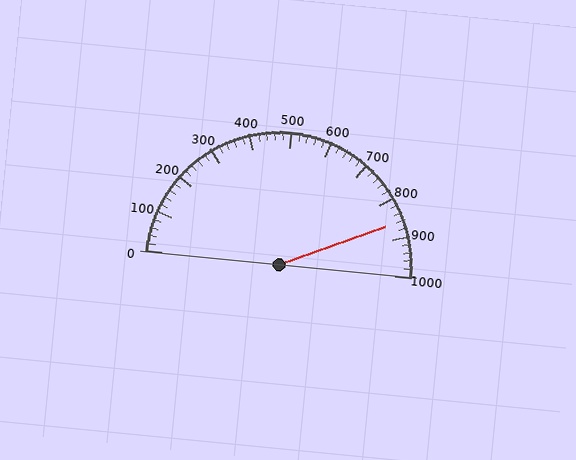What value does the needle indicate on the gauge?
The needle indicates approximately 860.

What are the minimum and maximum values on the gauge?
The gauge ranges from 0 to 1000.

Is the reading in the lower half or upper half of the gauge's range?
The reading is in the upper half of the range (0 to 1000).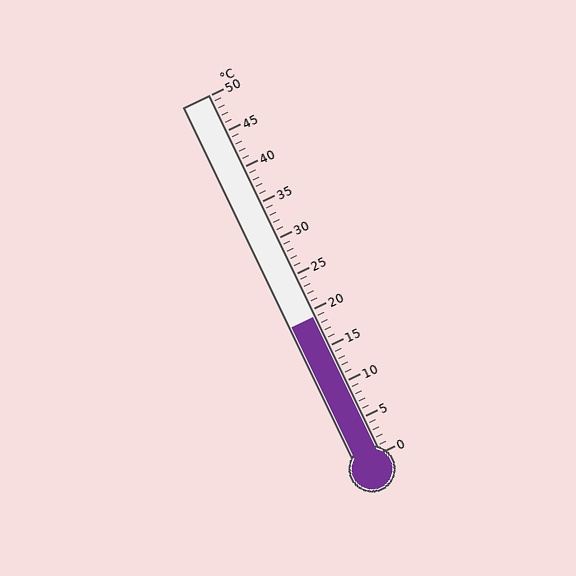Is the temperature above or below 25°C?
The temperature is below 25°C.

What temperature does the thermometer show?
The thermometer shows approximately 19°C.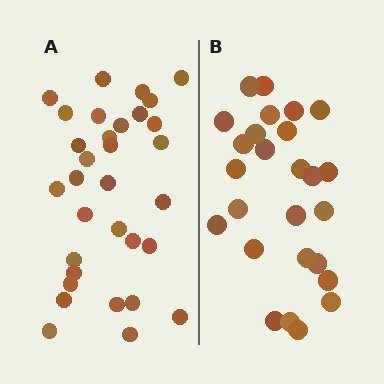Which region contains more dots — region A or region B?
Region A (the left region) has more dots.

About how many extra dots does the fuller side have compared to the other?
Region A has about 6 more dots than region B.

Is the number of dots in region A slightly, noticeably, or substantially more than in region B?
Region A has only slightly more — the two regions are fairly close. The ratio is roughly 1.2 to 1.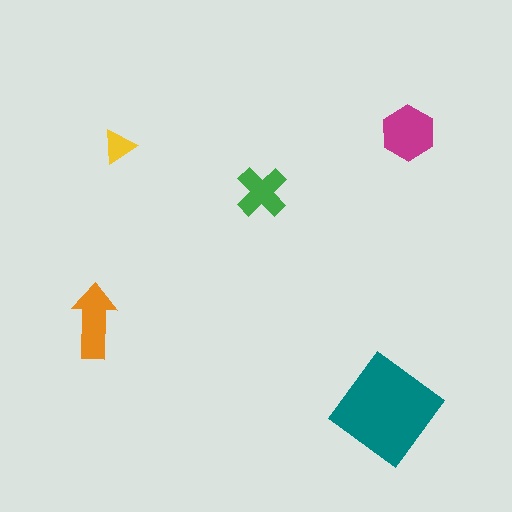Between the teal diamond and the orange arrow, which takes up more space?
The teal diamond.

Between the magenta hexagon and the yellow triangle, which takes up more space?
The magenta hexagon.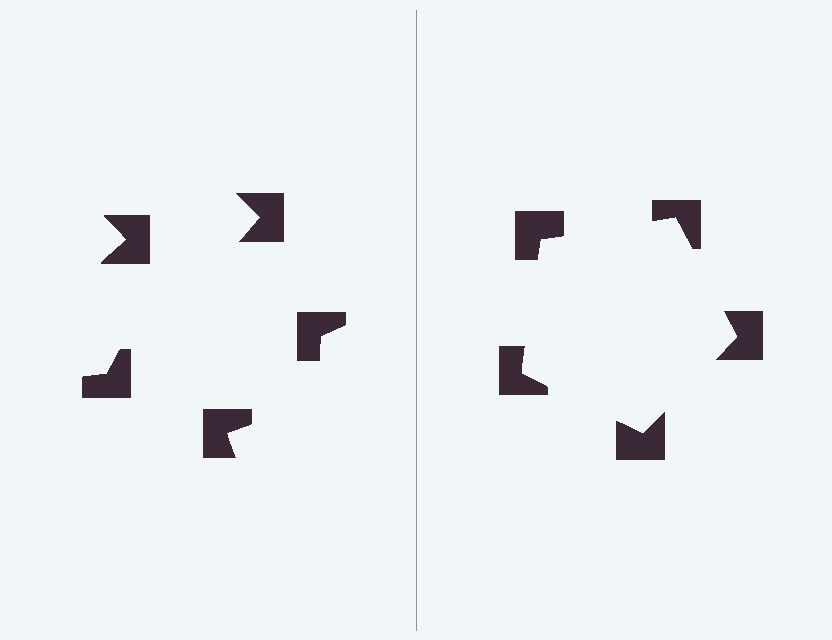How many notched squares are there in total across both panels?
10 — 5 on each side.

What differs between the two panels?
The notched squares are positioned identically on both sides; only the wedge orientations differ. On the right they align to a pentagon; on the left they are misaligned.